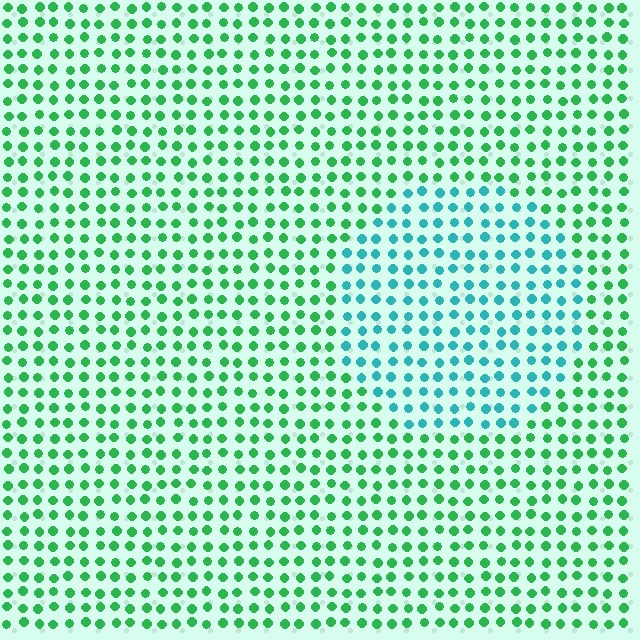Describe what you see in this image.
The image is filled with small green elements in a uniform arrangement. A circle-shaped region is visible where the elements are tinted to a slightly different hue, forming a subtle color boundary.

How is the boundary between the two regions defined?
The boundary is defined purely by a slight shift in hue (about 45 degrees). Spacing, size, and orientation are identical on both sides.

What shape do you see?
I see a circle.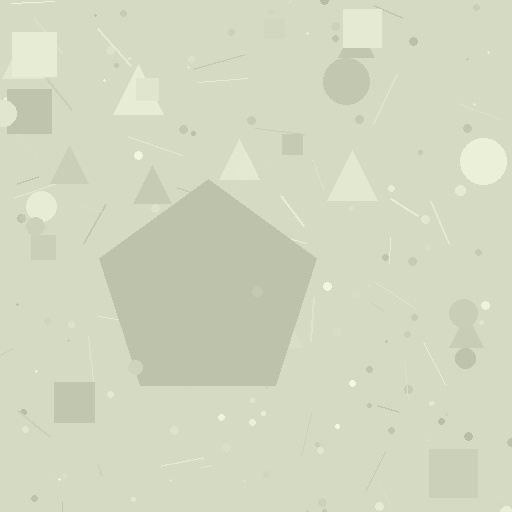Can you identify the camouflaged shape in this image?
The camouflaged shape is a pentagon.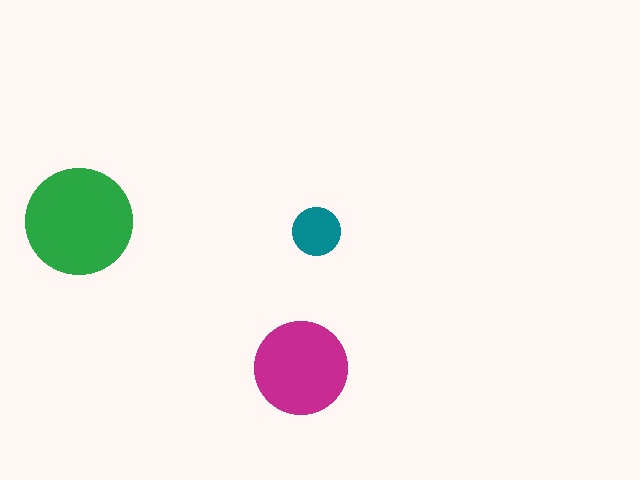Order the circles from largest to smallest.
the green one, the magenta one, the teal one.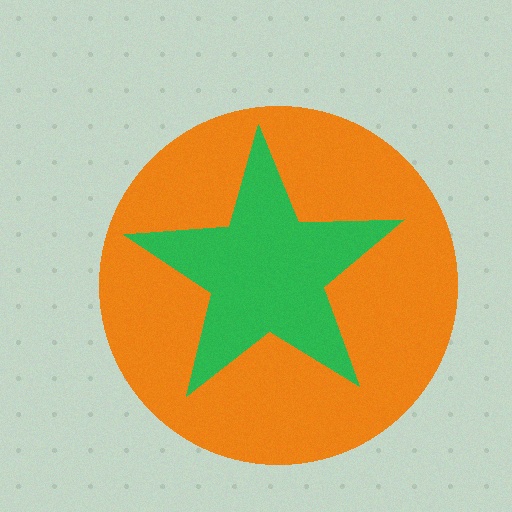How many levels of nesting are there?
2.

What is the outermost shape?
The orange circle.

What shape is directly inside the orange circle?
The green star.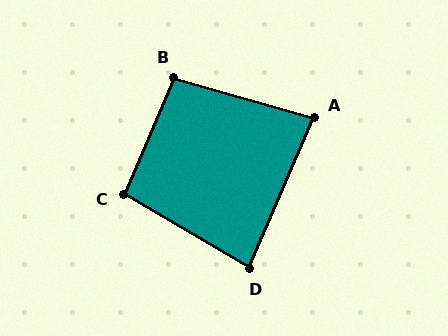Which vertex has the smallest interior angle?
A, at approximately 83 degrees.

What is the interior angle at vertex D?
Approximately 83 degrees (acute).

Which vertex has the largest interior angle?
C, at approximately 97 degrees.